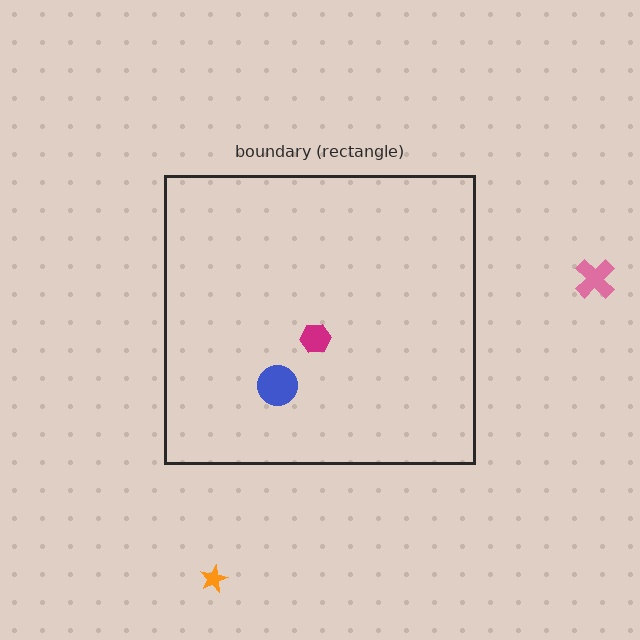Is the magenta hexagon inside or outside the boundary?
Inside.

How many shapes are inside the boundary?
2 inside, 2 outside.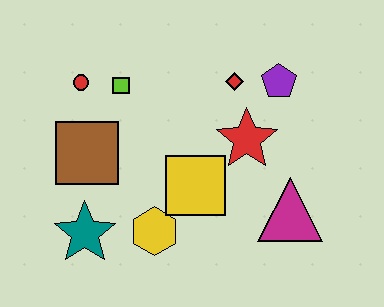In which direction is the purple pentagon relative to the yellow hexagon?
The purple pentagon is above the yellow hexagon.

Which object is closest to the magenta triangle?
The red star is closest to the magenta triangle.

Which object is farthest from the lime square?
The magenta triangle is farthest from the lime square.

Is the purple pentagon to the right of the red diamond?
Yes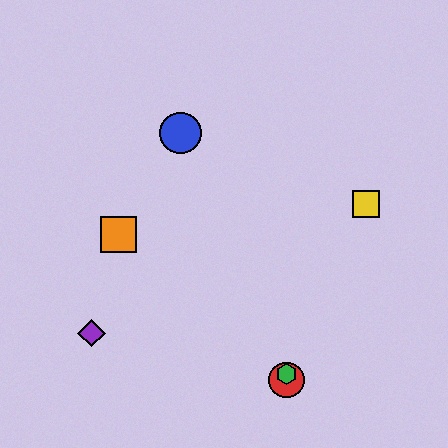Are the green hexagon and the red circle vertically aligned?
Yes, both are at x≈286.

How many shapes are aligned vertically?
2 shapes (the red circle, the green hexagon) are aligned vertically.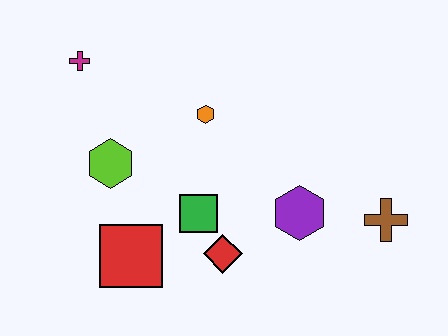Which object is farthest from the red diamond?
The magenta cross is farthest from the red diamond.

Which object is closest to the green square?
The red diamond is closest to the green square.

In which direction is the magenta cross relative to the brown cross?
The magenta cross is to the left of the brown cross.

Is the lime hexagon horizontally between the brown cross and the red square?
No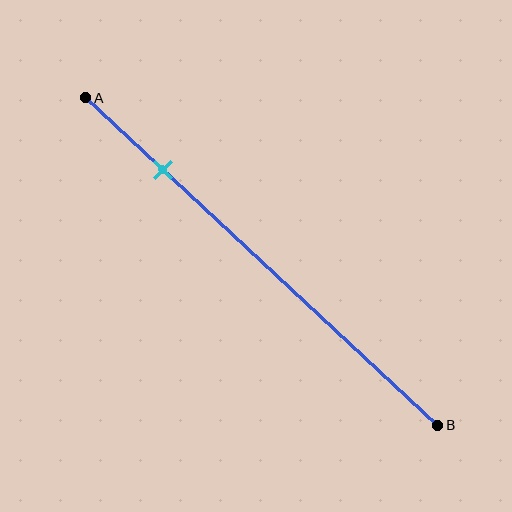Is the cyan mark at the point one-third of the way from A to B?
No, the mark is at about 20% from A, not at the 33% one-third point.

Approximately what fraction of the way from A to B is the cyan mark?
The cyan mark is approximately 20% of the way from A to B.